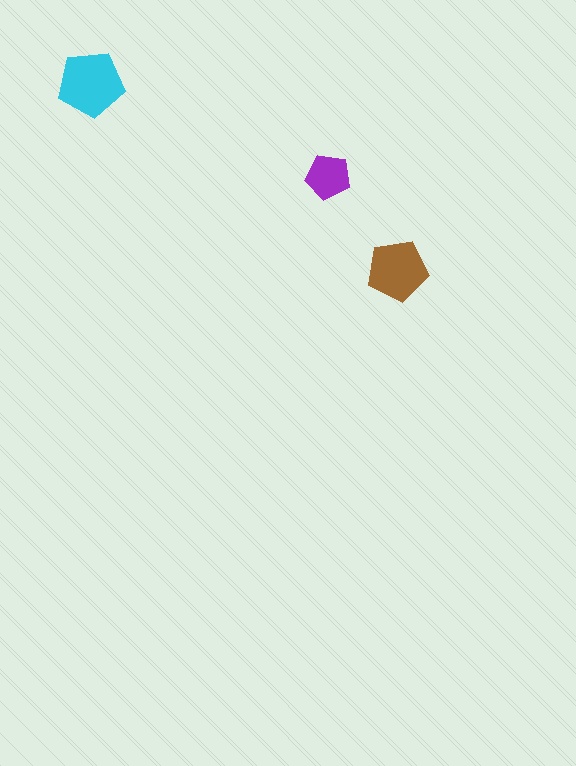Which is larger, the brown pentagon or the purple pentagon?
The brown one.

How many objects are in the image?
There are 3 objects in the image.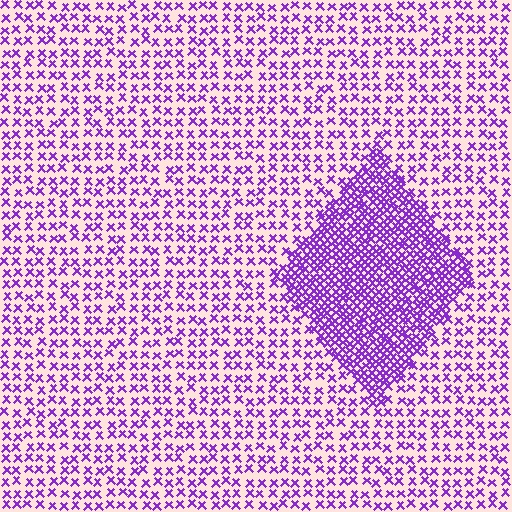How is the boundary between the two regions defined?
The boundary is defined by a change in element density (approximately 2.5x ratio). All elements are the same color, size, and shape.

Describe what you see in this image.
The image contains small purple elements arranged at two different densities. A diamond-shaped region is visible where the elements are more densely packed than the surrounding area.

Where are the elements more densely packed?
The elements are more densely packed inside the diamond boundary.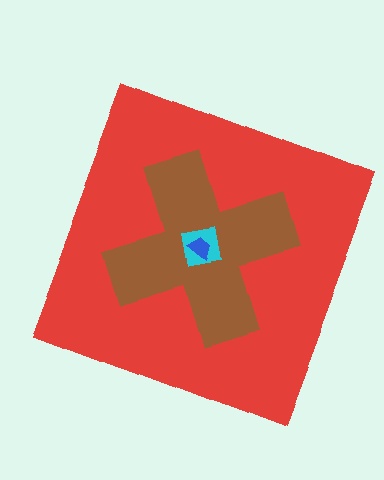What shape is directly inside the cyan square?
The blue trapezoid.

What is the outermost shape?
The red square.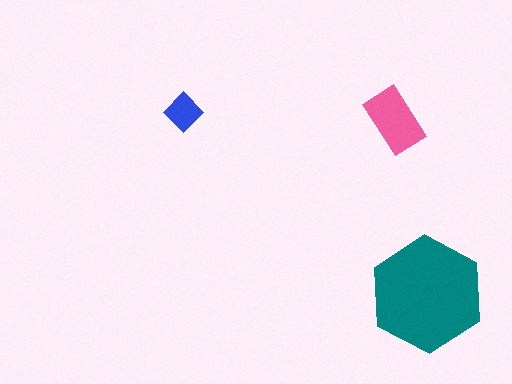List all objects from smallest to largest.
The blue diamond, the pink rectangle, the teal hexagon.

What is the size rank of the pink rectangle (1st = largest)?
2nd.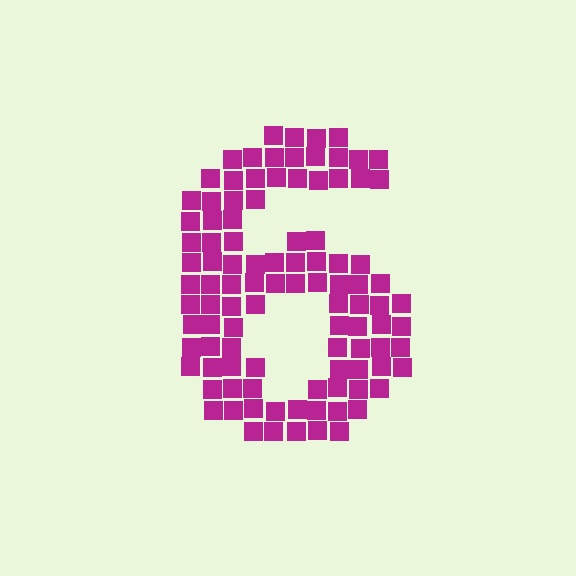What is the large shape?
The large shape is the digit 6.